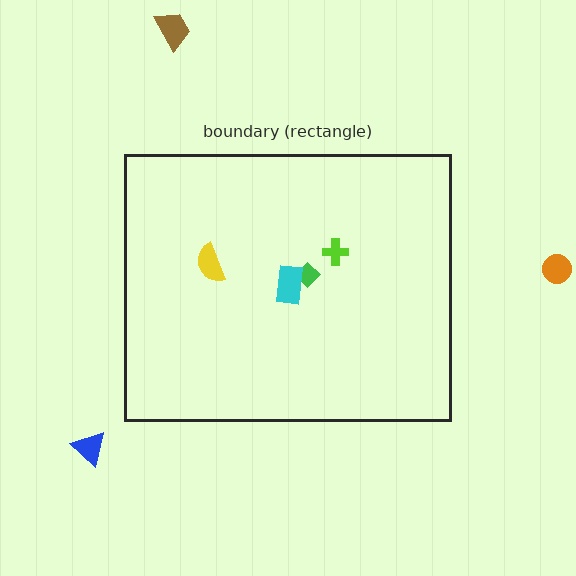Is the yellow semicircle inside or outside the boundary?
Inside.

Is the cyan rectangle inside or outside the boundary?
Inside.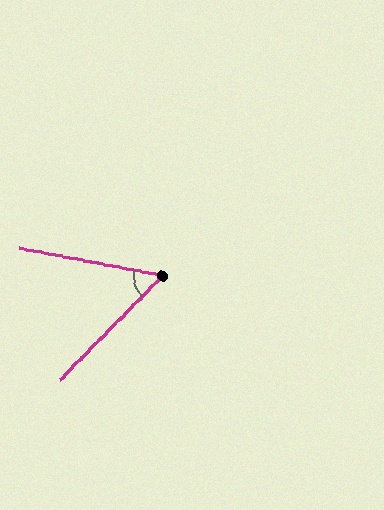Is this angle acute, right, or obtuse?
It is acute.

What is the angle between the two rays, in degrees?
Approximately 56 degrees.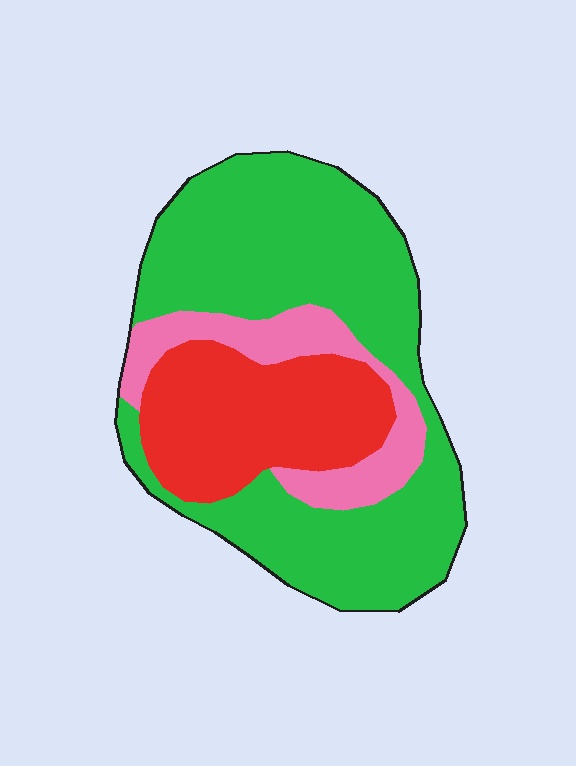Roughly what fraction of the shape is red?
Red takes up about one quarter (1/4) of the shape.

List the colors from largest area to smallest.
From largest to smallest: green, red, pink.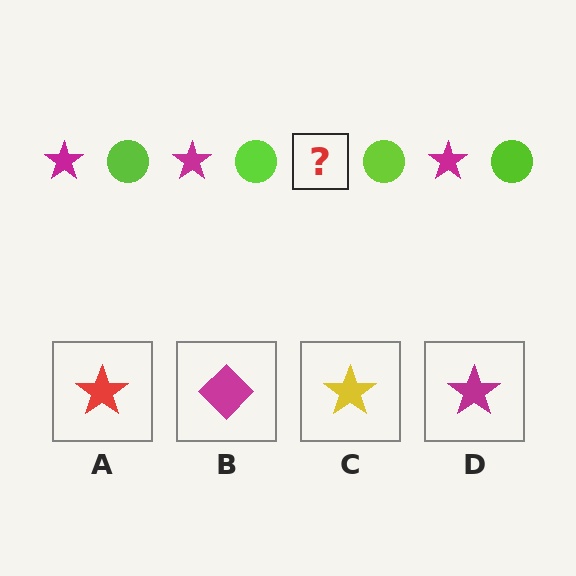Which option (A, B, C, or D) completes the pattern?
D.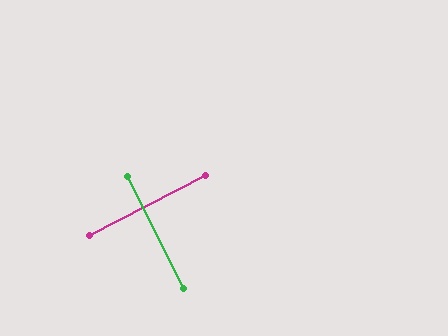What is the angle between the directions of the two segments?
Approximately 89 degrees.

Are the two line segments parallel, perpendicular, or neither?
Perpendicular — they meet at approximately 89°.